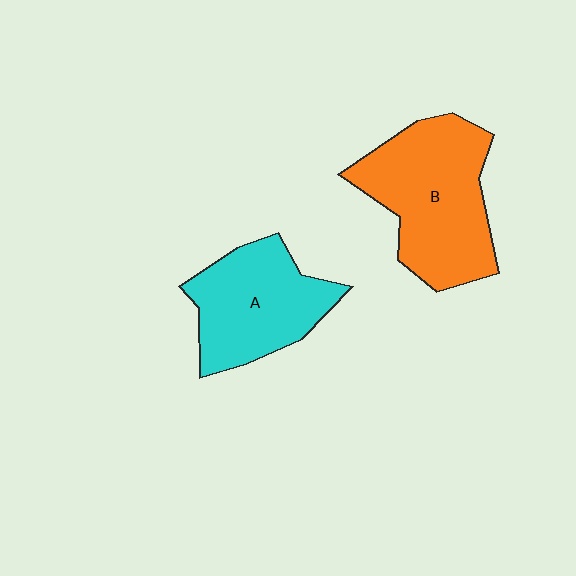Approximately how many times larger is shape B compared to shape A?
Approximately 1.3 times.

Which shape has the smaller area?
Shape A (cyan).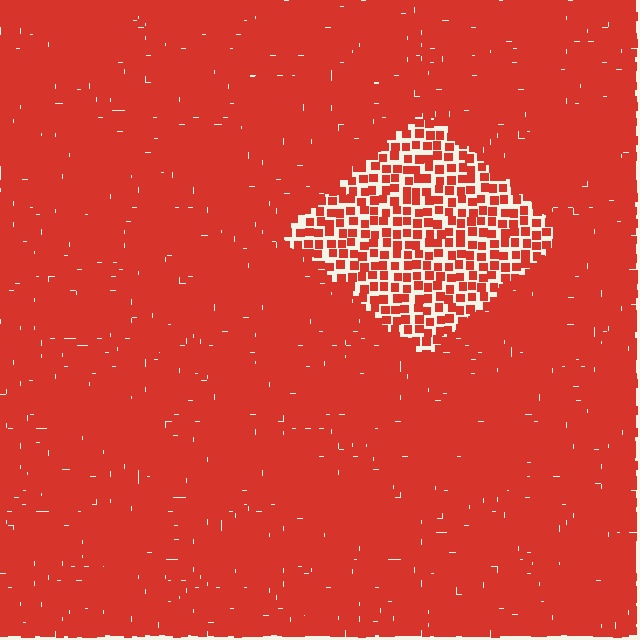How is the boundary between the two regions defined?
The boundary is defined by a change in element density (approximately 2.5x ratio). All elements are the same color, size, and shape.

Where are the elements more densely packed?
The elements are more densely packed outside the diamond boundary.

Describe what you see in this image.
The image contains small red elements arranged at two different densities. A diamond-shaped region is visible where the elements are less densely packed than the surrounding area.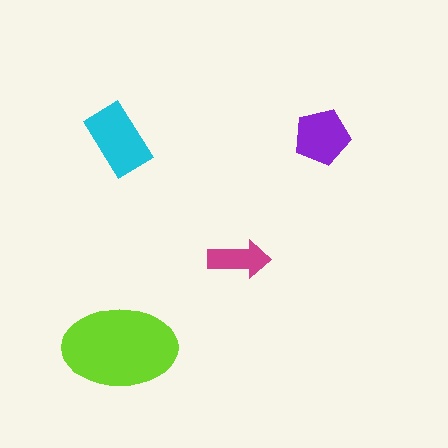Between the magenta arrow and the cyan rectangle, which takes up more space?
The cyan rectangle.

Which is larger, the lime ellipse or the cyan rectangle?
The lime ellipse.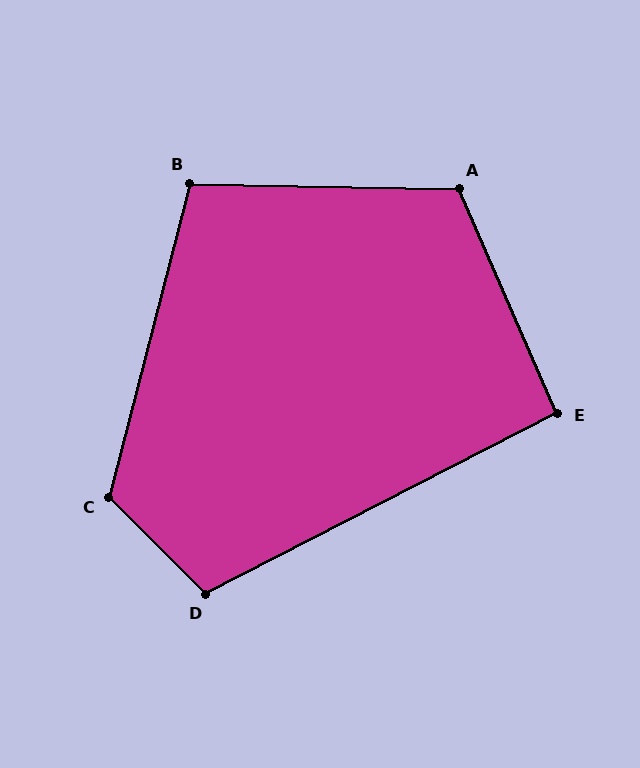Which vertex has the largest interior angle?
C, at approximately 121 degrees.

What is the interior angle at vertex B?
Approximately 103 degrees (obtuse).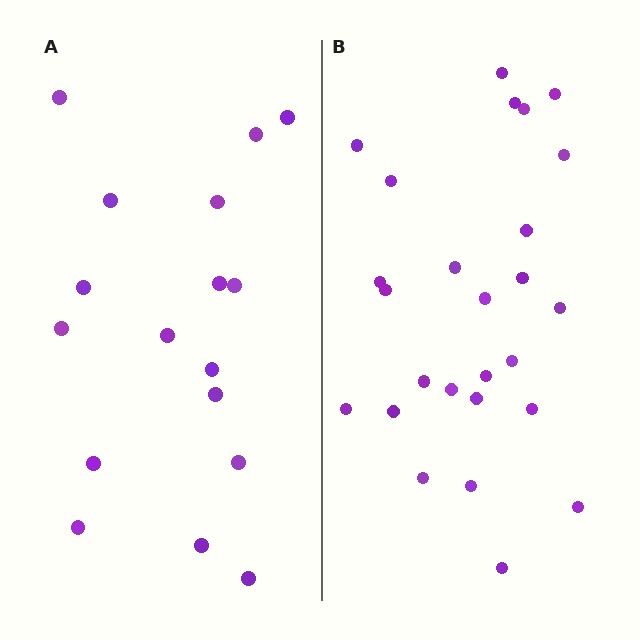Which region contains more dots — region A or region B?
Region B (the right region) has more dots.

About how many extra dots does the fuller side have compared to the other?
Region B has roughly 8 or so more dots than region A.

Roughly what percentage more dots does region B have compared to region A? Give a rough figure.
About 55% more.